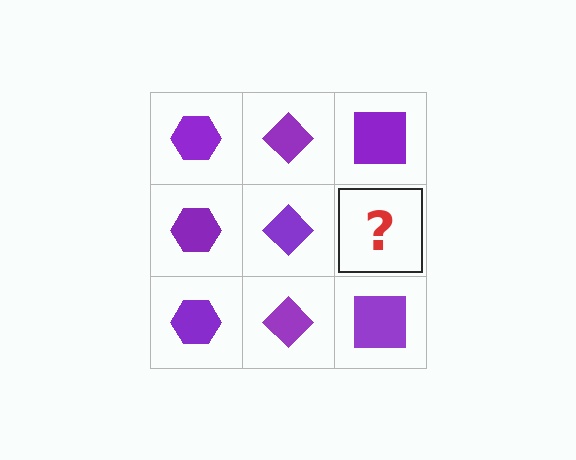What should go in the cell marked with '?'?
The missing cell should contain a purple square.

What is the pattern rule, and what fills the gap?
The rule is that each column has a consistent shape. The gap should be filled with a purple square.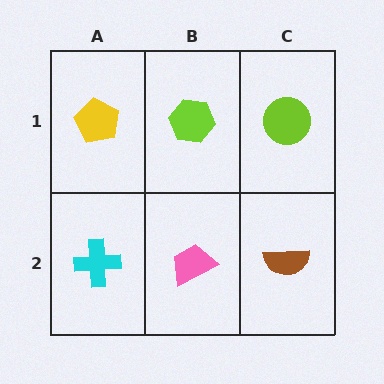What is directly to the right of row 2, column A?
A pink trapezoid.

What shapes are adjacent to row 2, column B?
A lime hexagon (row 1, column B), a cyan cross (row 2, column A), a brown semicircle (row 2, column C).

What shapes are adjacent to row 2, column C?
A lime circle (row 1, column C), a pink trapezoid (row 2, column B).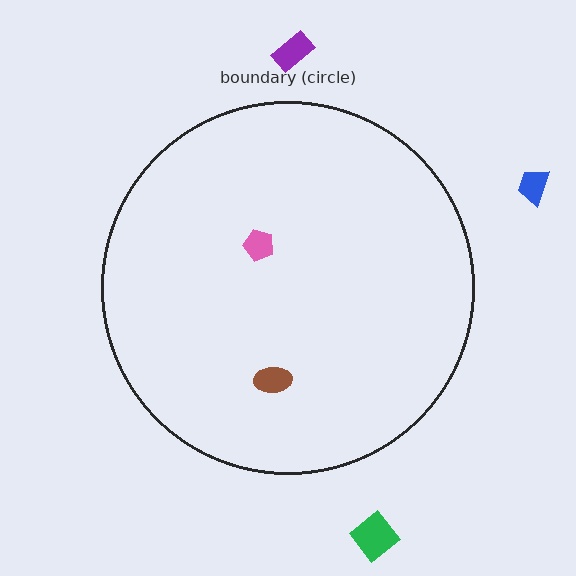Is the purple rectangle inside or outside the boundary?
Outside.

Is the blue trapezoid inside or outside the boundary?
Outside.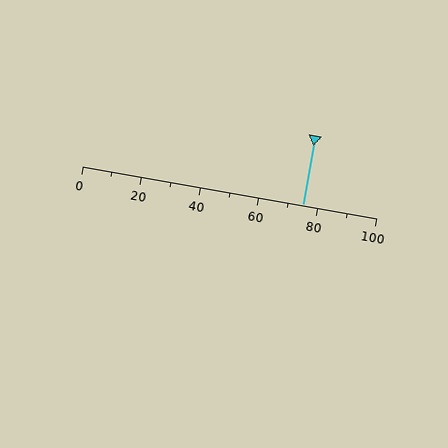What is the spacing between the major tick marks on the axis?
The major ticks are spaced 20 apart.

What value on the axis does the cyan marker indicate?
The marker indicates approximately 75.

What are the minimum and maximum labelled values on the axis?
The axis runs from 0 to 100.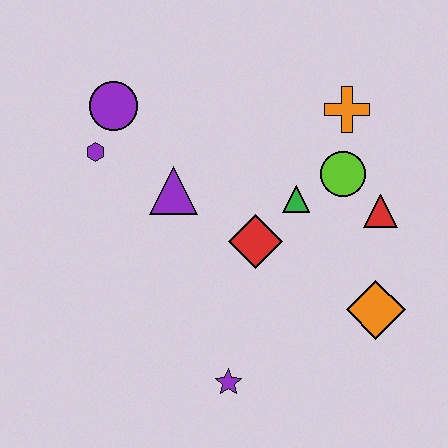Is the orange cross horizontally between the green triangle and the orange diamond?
Yes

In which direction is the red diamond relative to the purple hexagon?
The red diamond is to the right of the purple hexagon.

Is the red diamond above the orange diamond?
Yes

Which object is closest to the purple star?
The red diamond is closest to the purple star.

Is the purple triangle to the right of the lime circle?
No